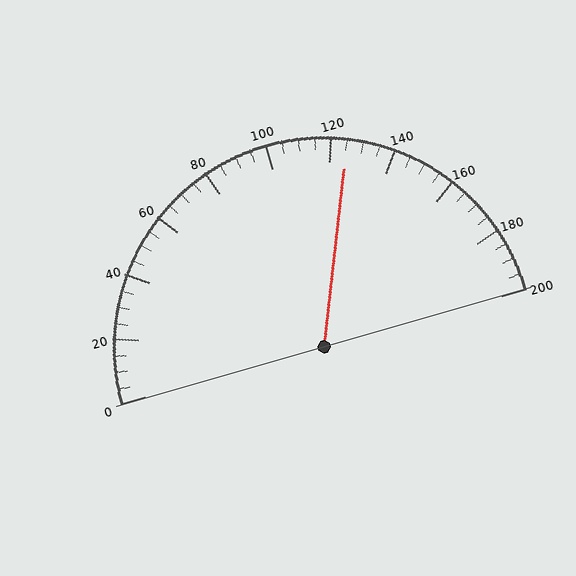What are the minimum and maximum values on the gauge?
The gauge ranges from 0 to 200.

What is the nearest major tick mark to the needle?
The nearest major tick mark is 120.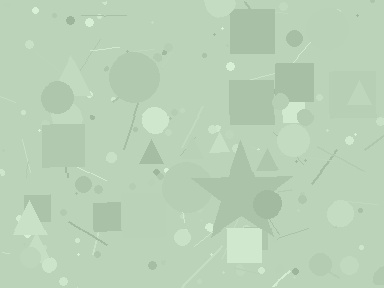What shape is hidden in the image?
A star is hidden in the image.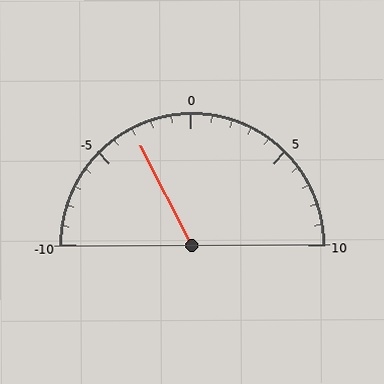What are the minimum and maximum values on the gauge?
The gauge ranges from -10 to 10.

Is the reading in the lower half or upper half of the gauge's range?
The reading is in the lower half of the range (-10 to 10).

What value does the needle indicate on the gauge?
The needle indicates approximately -3.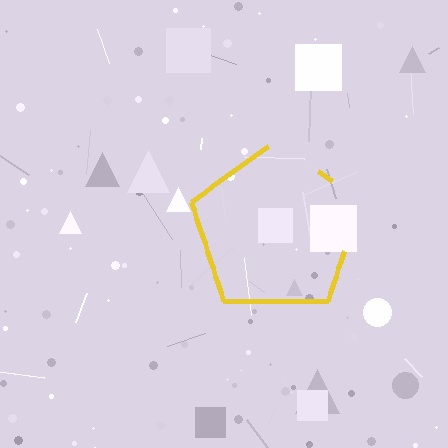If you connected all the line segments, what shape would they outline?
They would outline a pentagon.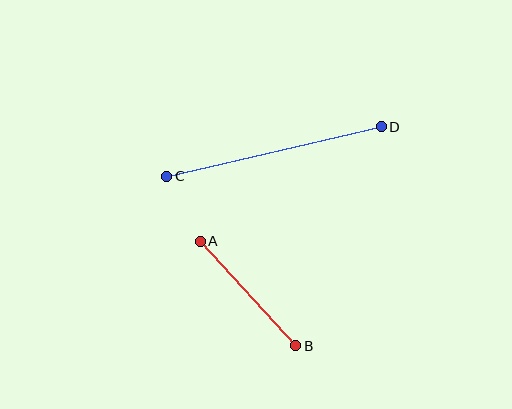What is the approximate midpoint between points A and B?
The midpoint is at approximately (248, 294) pixels.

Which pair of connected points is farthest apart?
Points C and D are farthest apart.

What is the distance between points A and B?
The distance is approximately 141 pixels.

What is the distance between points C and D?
The distance is approximately 220 pixels.